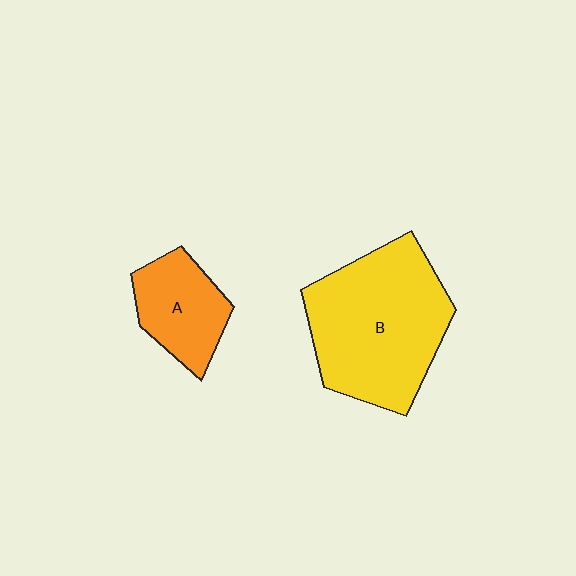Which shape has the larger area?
Shape B (yellow).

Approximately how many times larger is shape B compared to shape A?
Approximately 2.3 times.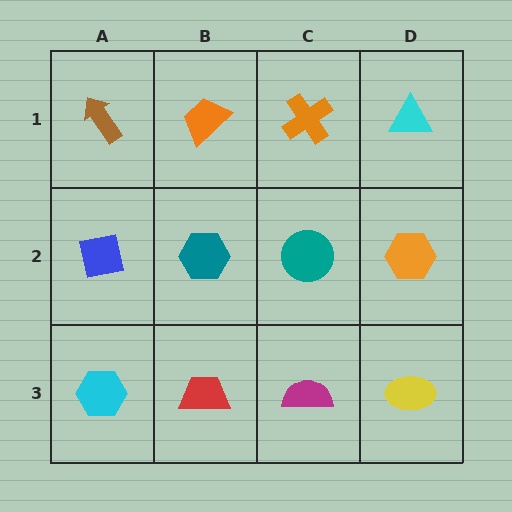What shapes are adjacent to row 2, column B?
An orange trapezoid (row 1, column B), a red trapezoid (row 3, column B), a blue square (row 2, column A), a teal circle (row 2, column C).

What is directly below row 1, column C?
A teal circle.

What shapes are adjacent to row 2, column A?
A brown arrow (row 1, column A), a cyan hexagon (row 3, column A), a teal hexagon (row 2, column B).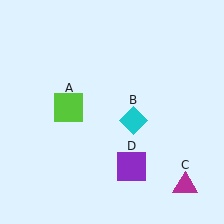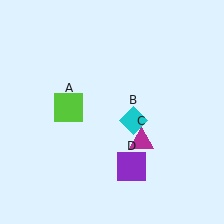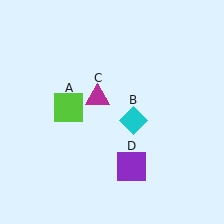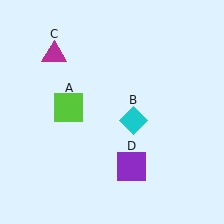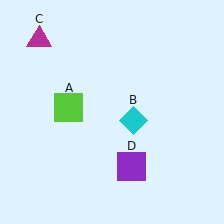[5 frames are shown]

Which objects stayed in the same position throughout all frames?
Lime square (object A) and cyan diamond (object B) and purple square (object D) remained stationary.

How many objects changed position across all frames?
1 object changed position: magenta triangle (object C).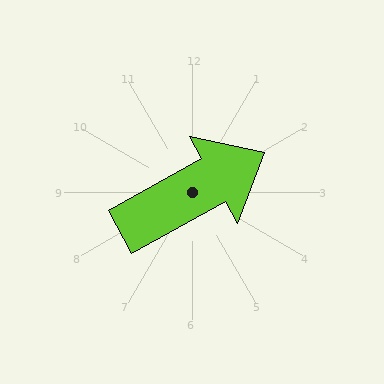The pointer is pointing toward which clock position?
Roughly 2 o'clock.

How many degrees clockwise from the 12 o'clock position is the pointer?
Approximately 61 degrees.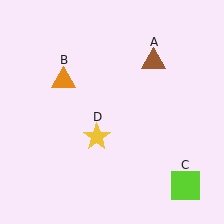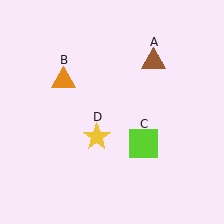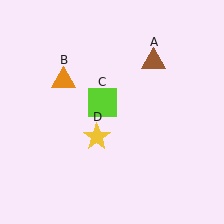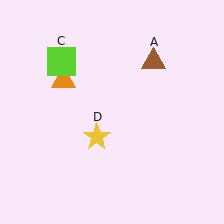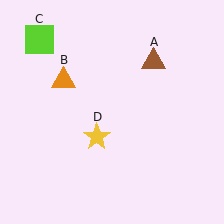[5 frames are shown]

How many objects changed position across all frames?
1 object changed position: lime square (object C).